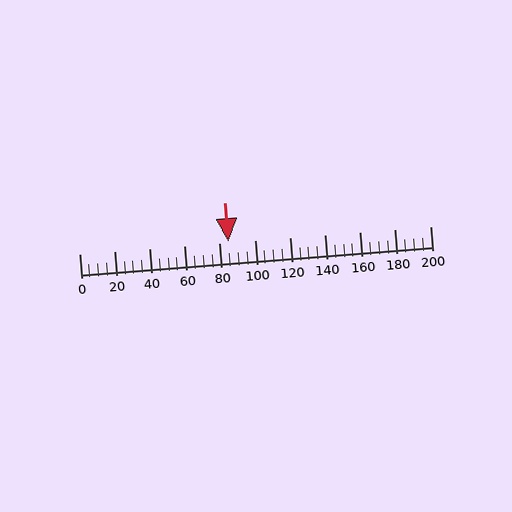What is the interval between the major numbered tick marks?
The major tick marks are spaced 20 units apart.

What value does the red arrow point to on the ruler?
The red arrow points to approximately 85.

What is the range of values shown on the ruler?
The ruler shows values from 0 to 200.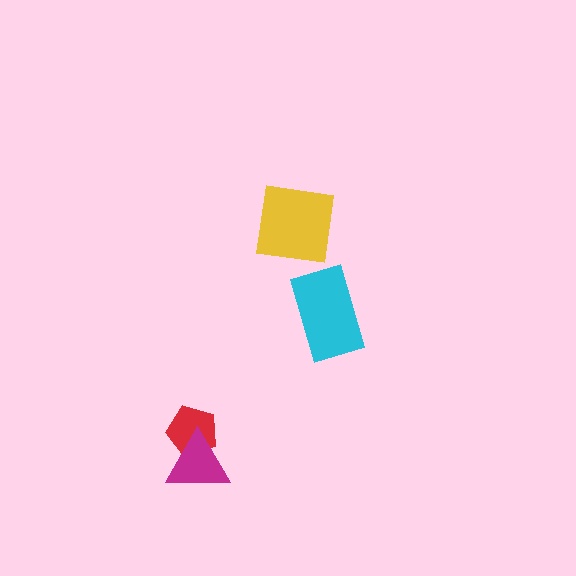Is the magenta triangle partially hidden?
No, no other shape covers it.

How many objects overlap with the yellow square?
0 objects overlap with the yellow square.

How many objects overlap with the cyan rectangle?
0 objects overlap with the cyan rectangle.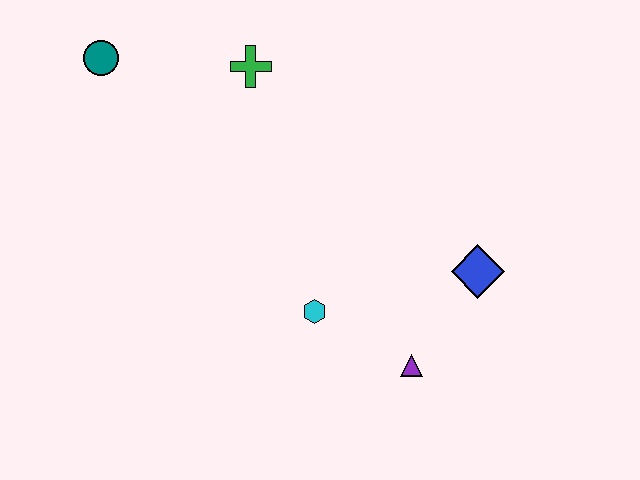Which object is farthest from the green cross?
The purple triangle is farthest from the green cross.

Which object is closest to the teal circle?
The green cross is closest to the teal circle.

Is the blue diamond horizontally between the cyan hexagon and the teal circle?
No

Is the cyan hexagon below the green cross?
Yes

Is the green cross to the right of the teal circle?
Yes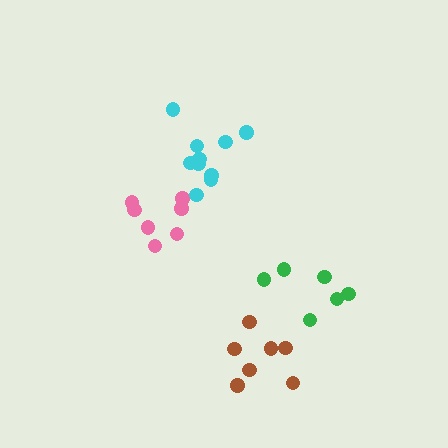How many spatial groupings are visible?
There are 4 spatial groupings.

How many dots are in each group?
Group 1: 6 dots, Group 2: 7 dots, Group 3: 7 dots, Group 4: 10 dots (30 total).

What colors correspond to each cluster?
The clusters are colored: green, pink, brown, cyan.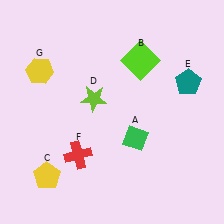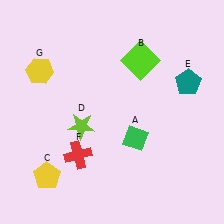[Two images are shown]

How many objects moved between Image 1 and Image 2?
1 object moved between the two images.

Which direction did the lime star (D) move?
The lime star (D) moved down.